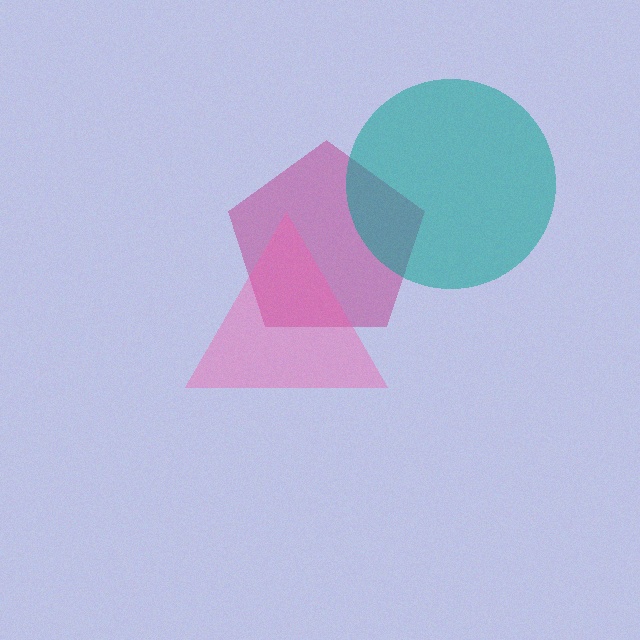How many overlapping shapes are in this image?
There are 3 overlapping shapes in the image.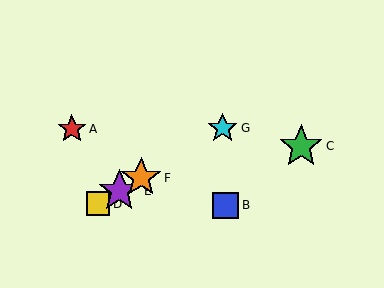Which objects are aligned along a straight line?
Objects D, E, F, G are aligned along a straight line.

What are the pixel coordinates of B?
Object B is at (225, 205).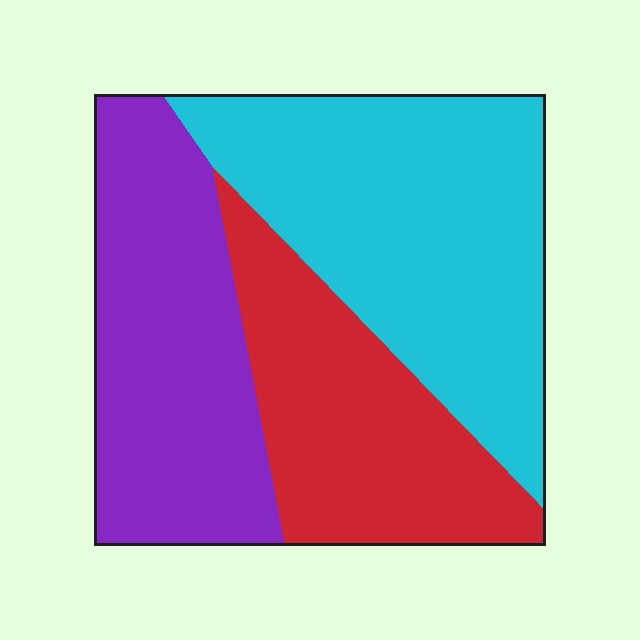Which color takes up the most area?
Cyan, at roughly 40%.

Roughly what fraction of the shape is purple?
Purple takes up about one third (1/3) of the shape.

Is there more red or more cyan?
Cyan.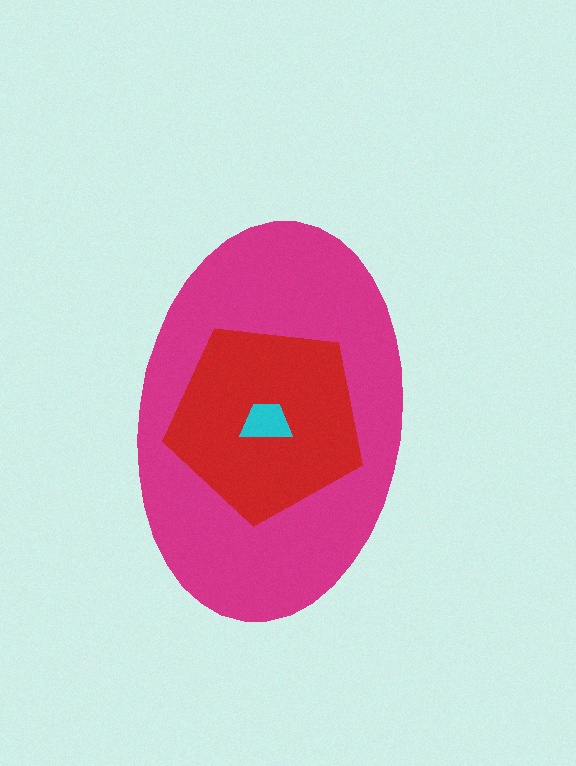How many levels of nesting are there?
3.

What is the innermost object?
The cyan trapezoid.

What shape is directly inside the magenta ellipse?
The red pentagon.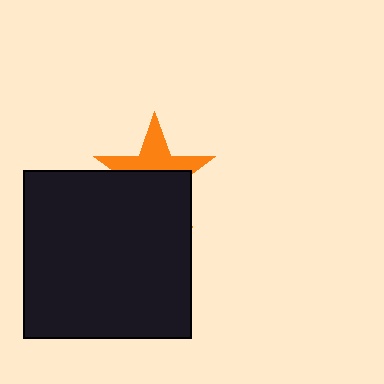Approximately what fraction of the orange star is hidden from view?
Roughly 55% of the orange star is hidden behind the black square.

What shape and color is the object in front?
The object in front is a black square.